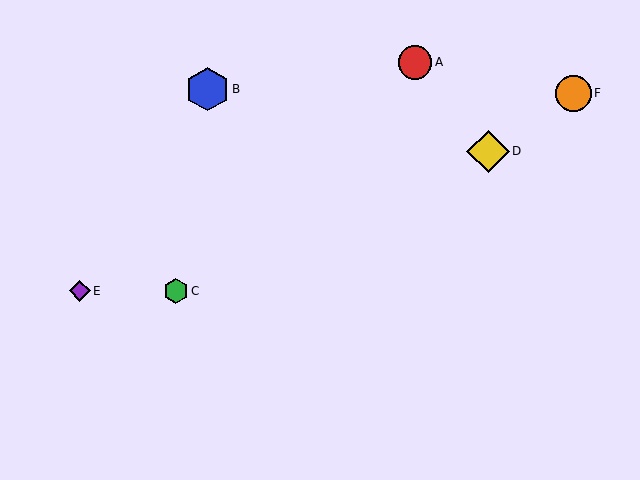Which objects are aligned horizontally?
Objects C, E are aligned horizontally.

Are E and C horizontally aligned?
Yes, both are at y≈291.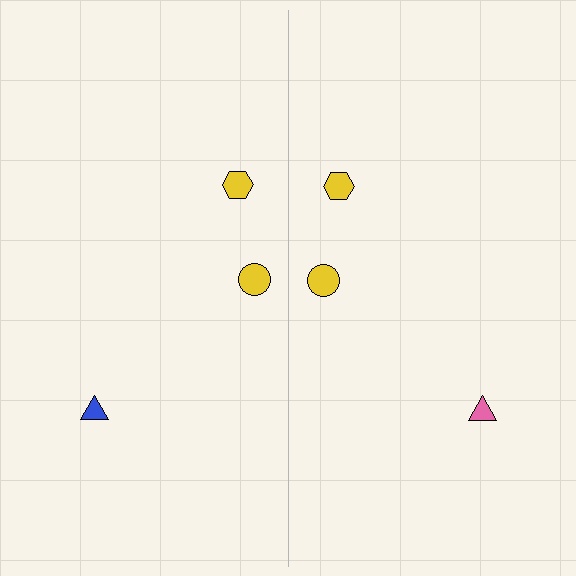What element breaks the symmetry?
The pink triangle on the right side breaks the symmetry — its mirror counterpart is blue.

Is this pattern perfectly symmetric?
No, the pattern is not perfectly symmetric. The pink triangle on the right side breaks the symmetry — its mirror counterpart is blue.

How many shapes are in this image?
There are 6 shapes in this image.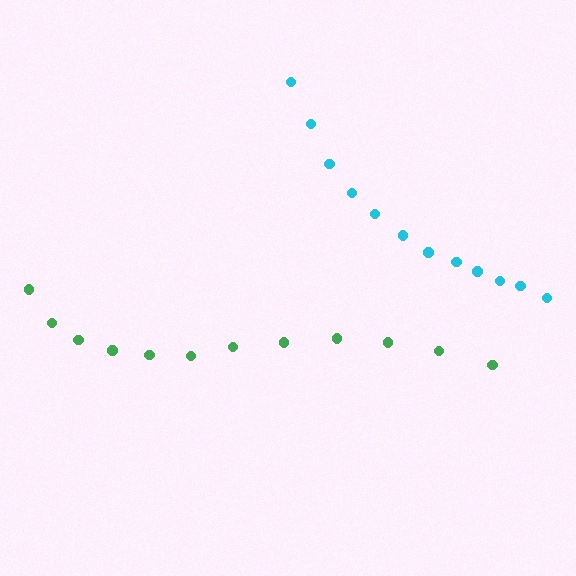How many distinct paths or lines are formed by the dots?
There are 2 distinct paths.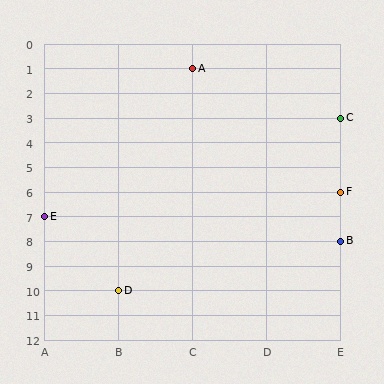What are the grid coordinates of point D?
Point D is at grid coordinates (B, 10).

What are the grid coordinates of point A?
Point A is at grid coordinates (C, 1).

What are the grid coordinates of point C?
Point C is at grid coordinates (E, 3).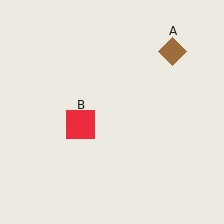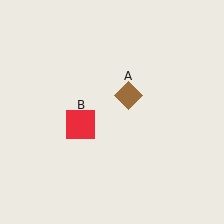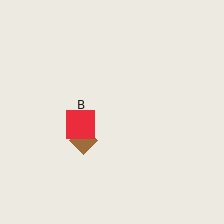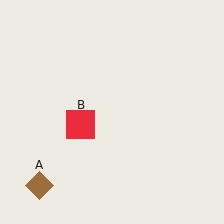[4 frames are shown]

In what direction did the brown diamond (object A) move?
The brown diamond (object A) moved down and to the left.